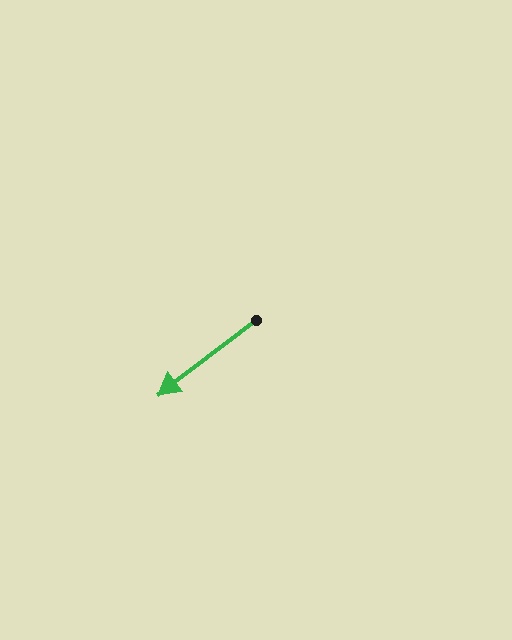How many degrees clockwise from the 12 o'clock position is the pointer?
Approximately 233 degrees.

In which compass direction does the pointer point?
Southwest.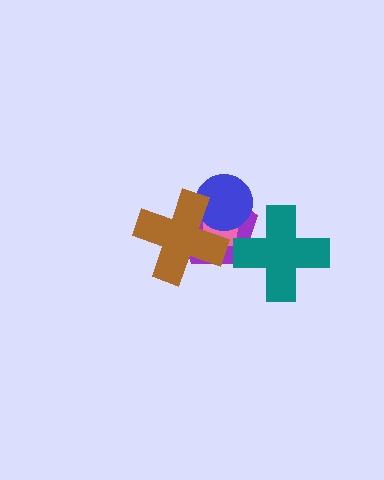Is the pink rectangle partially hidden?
Yes, it is partially covered by another shape.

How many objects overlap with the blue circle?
3 objects overlap with the blue circle.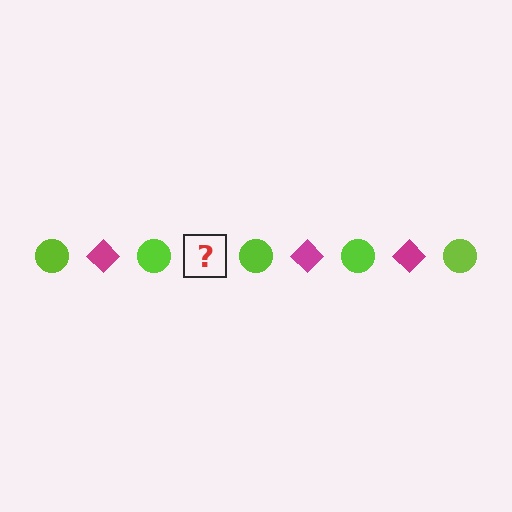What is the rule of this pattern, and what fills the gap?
The rule is that the pattern alternates between lime circle and magenta diamond. The gap should be filled with a magenta diamond.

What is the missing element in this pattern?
The missing element is a magenta diamond.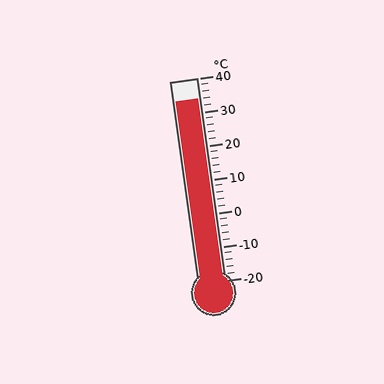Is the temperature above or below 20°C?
The temperature is above 20°C.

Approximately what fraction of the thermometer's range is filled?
The thermometer is filled to approximately 90% of its range.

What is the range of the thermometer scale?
The thermometer scale ranges from -20°C to 40°C.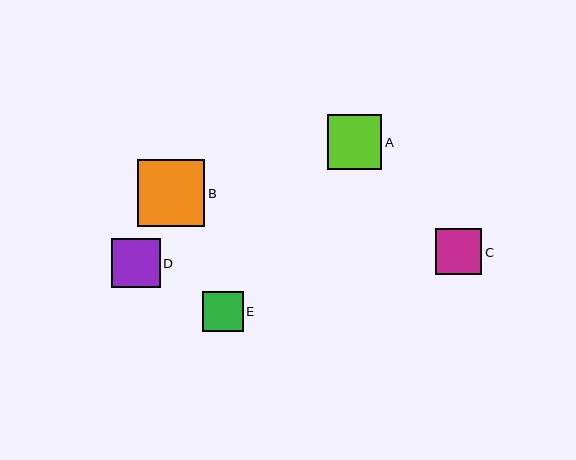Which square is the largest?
Square B is the largest with a size of approximately 67 pixels.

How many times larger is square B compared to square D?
Square B is approximately 1.4 times the size of square D.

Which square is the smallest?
Square E is the smallest with a size of approximately 40 pixels.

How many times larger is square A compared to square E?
Square A is approximately 1.3 times the size of square E.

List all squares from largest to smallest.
From largest to smallest: B, A, D, C, E.